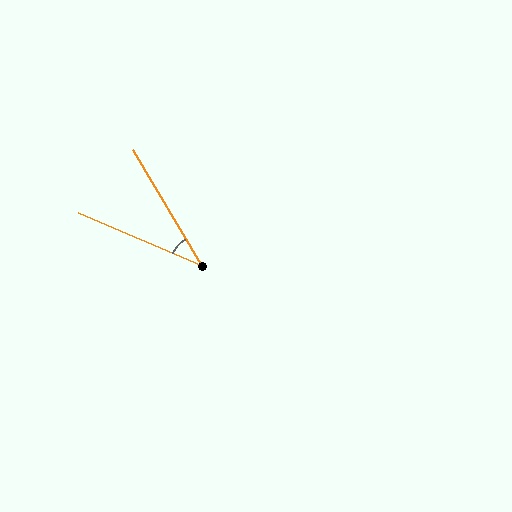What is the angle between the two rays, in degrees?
Approximately 36 degrees.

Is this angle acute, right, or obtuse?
It is acute.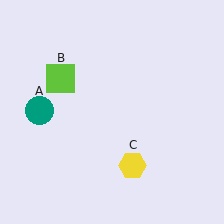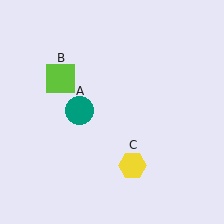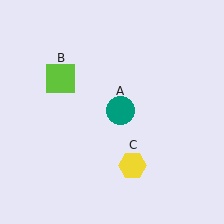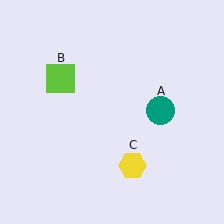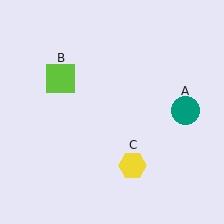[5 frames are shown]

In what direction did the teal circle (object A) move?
The teal circle (object A) moved right.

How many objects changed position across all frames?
1 object changed position: teal circle (object A).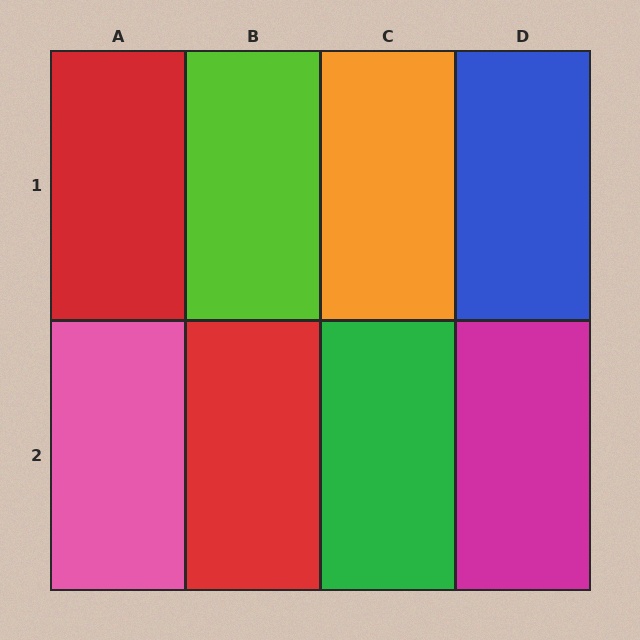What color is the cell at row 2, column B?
Red.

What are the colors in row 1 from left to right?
Red, lime, orange, blue.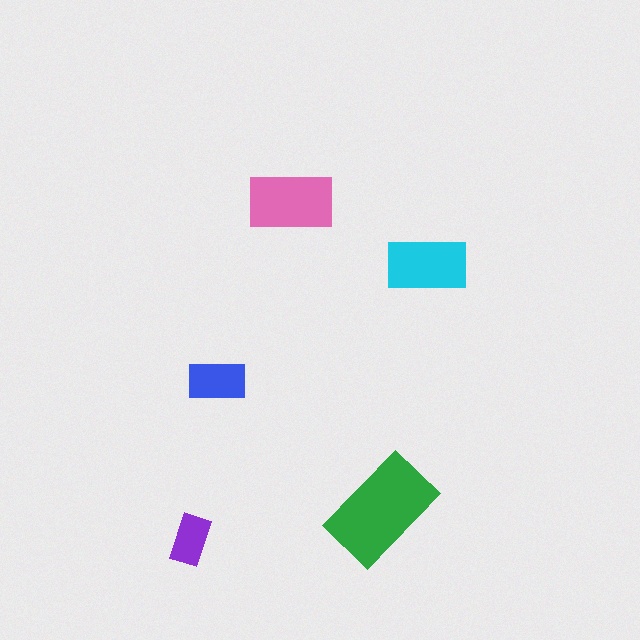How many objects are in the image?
There are 5 objects in the image.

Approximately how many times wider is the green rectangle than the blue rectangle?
About 2 times wider.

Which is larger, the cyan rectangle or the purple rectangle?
The cyan one.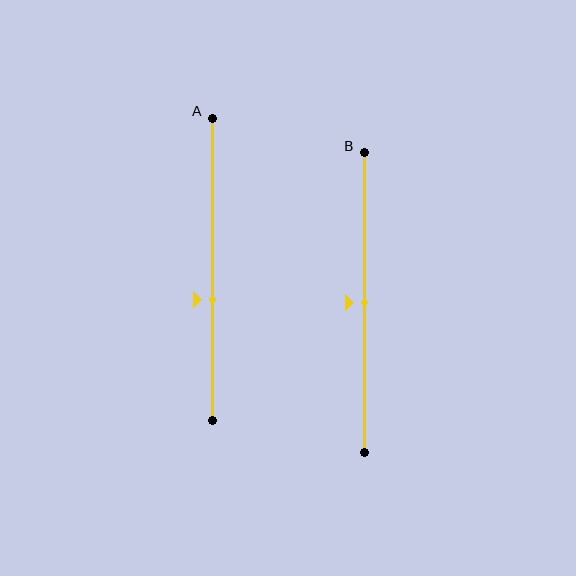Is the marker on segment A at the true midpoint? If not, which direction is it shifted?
No, the marker on segment A is shifted downward by about 10% of the segment length.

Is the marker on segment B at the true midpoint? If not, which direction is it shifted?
Yes, the marker on segment B is at the true midpoint.